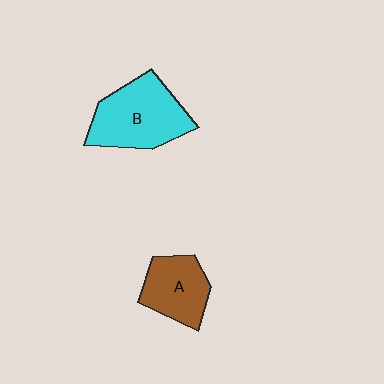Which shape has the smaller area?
Shape A (brown).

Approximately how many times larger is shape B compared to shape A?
Approximately 1.5 times.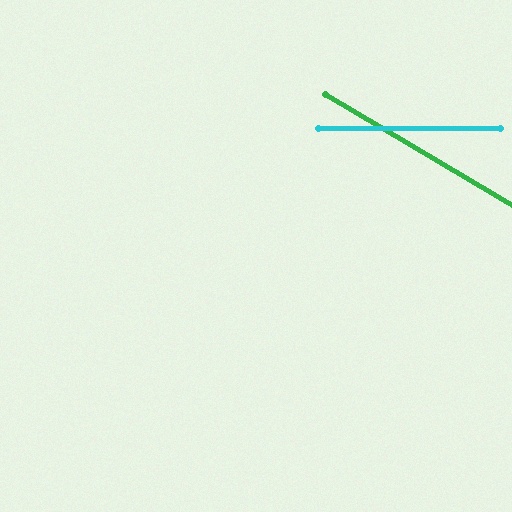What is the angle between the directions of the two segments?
Approximately 30 degrees.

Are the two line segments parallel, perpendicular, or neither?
Neither parallel nor perpendicular — they differ by about 30°.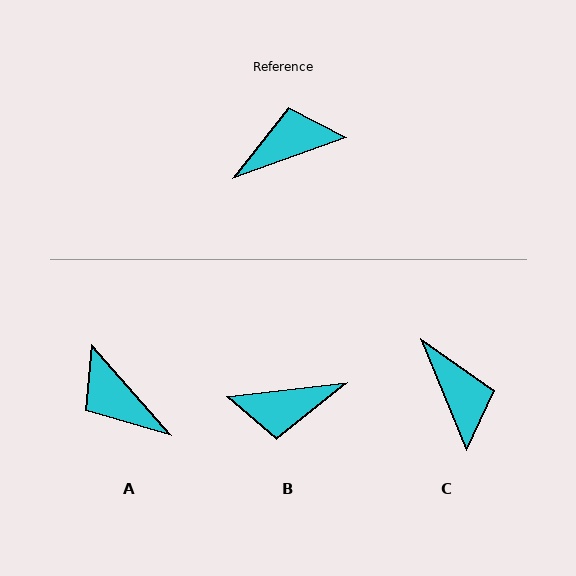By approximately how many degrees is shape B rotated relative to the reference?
Approximately 167 degrees counter-clockwise.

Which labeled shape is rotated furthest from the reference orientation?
B, about 167 degrees away.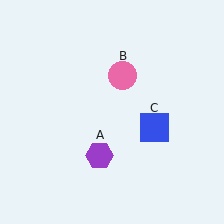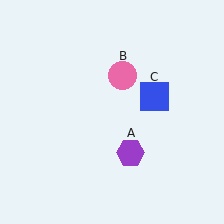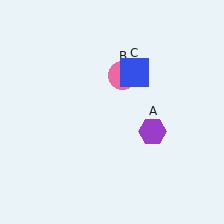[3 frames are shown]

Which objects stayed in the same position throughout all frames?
Pink circle (object B) remained stationary.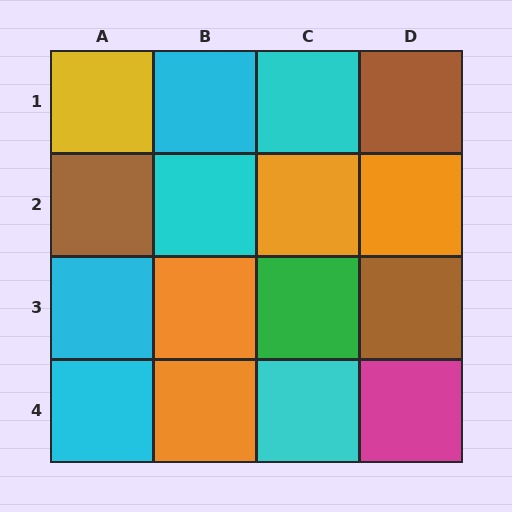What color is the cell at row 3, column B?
Orange.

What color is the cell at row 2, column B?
Cyan.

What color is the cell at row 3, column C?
Green.